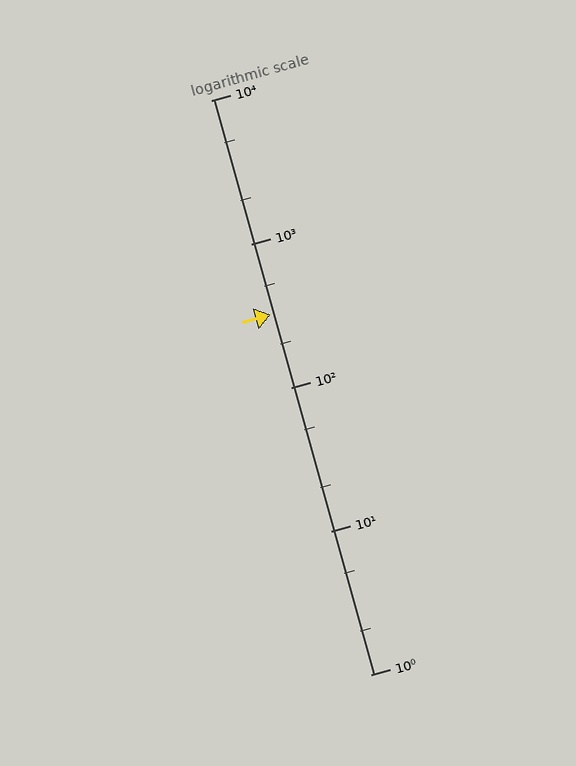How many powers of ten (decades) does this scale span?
The scale spans 4 decades, from 1 to 10000.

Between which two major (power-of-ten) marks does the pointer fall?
The pointer is between 100 and 1000.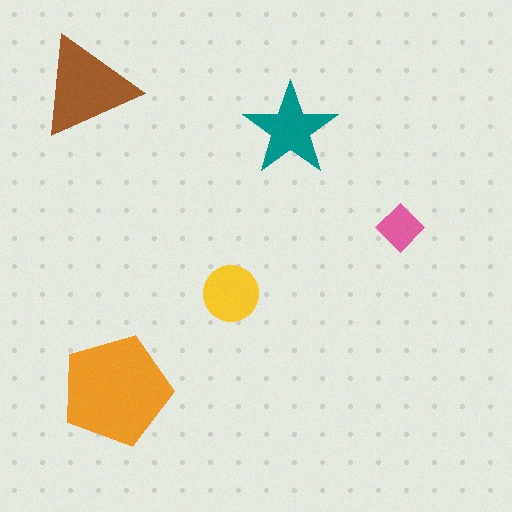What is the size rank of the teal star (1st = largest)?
3rd.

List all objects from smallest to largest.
The pink diamond, the yellow circle, the teal star, the brown triangle, the orange pentagon.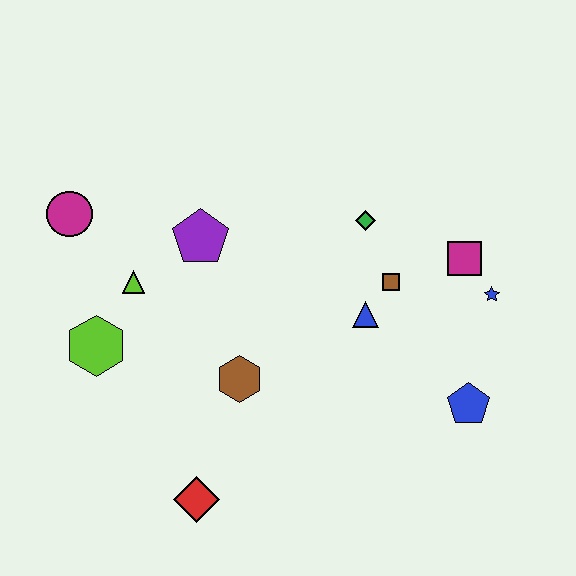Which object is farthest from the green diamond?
The red diamond is farthest from the green diamond.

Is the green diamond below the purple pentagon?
No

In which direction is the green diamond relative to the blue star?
The green diamond is to the left of the blue star.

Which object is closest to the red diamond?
The brown hexagon is closest to the red diamond.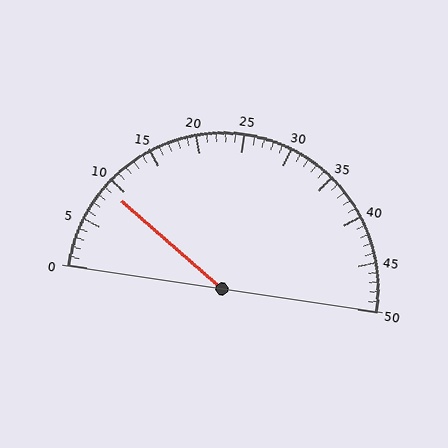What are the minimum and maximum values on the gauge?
The gauge ranges from 0 to 50.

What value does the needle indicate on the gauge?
The needle indicates approximately 9.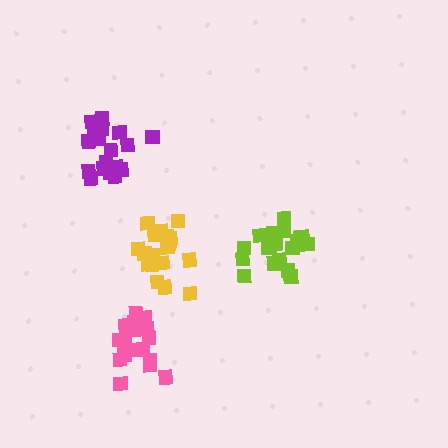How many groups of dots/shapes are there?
There are 4 groups.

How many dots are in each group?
Group 1: 19 dots, Group 2: 19 dots, Group 3: 19 dots, Group 4: 17 dots (74 total).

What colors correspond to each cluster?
The clusters are colored: purple, yellow, lime, pink.